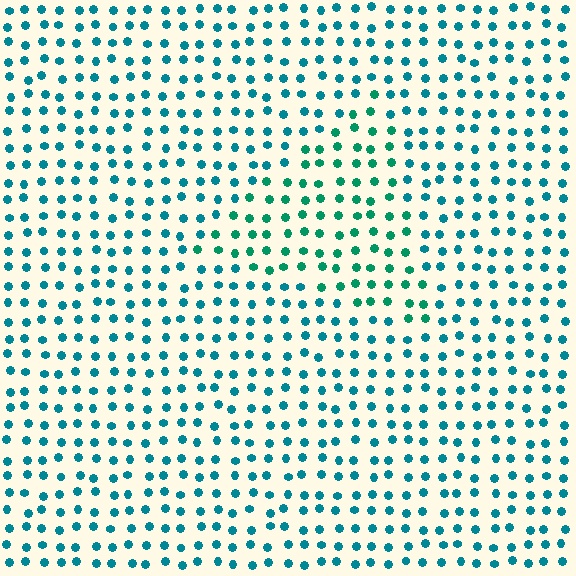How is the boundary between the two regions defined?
The boundary is defined purely by a slight shift in hue (about 27 degrees). Spacing, size, and orientation are identical on both sides.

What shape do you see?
I see a triangle.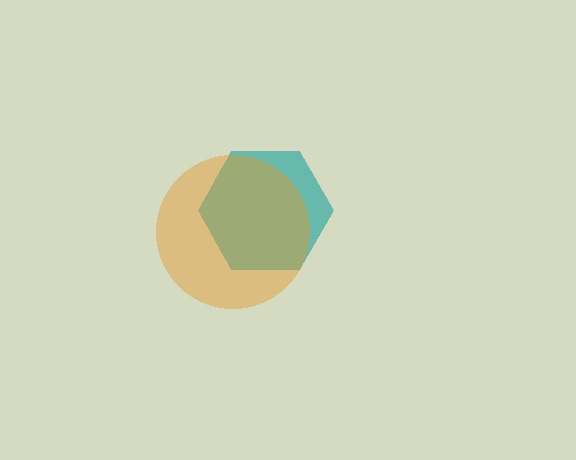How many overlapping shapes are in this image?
There are 2 overlapping shapes in the image.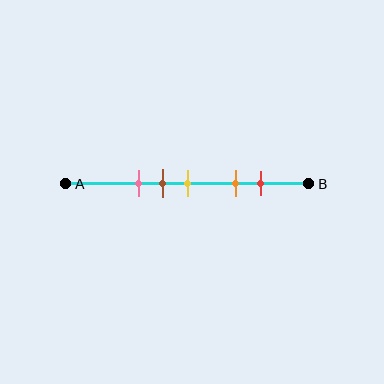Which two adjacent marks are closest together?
The brown and yellow marks are the closest adjacent pair.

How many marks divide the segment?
There are 5 marks dividing the segment.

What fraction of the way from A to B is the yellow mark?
The yellow mark is approximately 50% (0.5) of the way from A to B.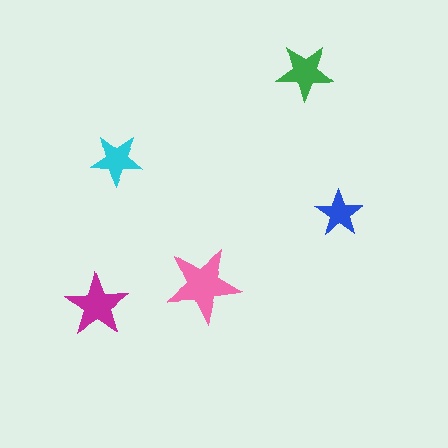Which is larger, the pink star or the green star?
The pink one.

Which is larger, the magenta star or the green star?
The magenta one.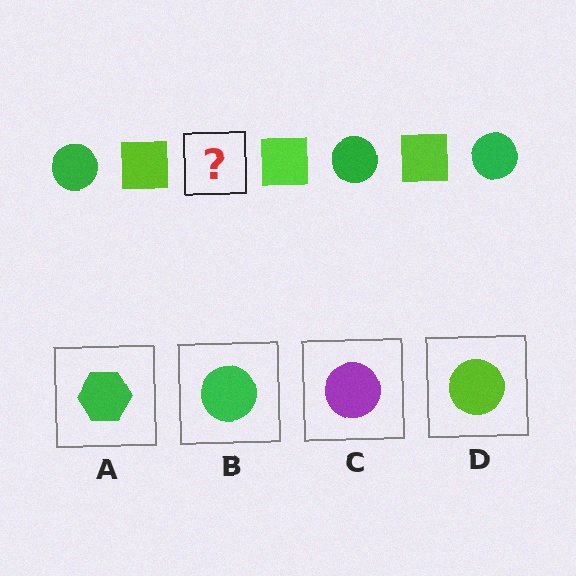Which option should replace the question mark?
Option B.